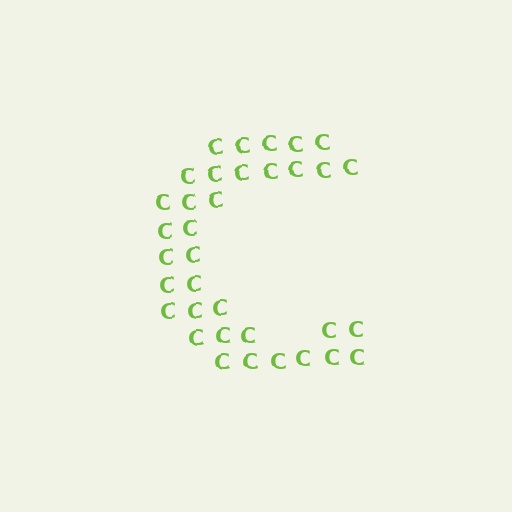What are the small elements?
The small elements are letter C's.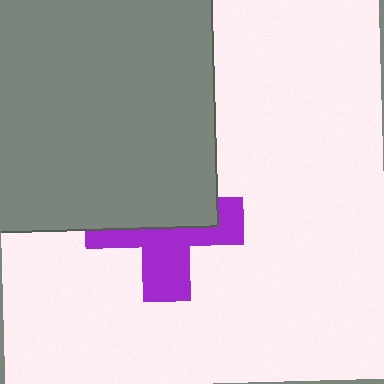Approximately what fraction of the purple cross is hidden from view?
Roughly 51% of the purple cross is hidden behind the gray square.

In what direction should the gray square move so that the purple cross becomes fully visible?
The gray square should move up. That is the shortest direction to clear the overlap and leave the purple cross fully visible.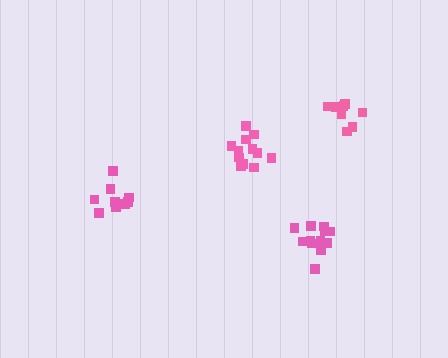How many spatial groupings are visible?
There are 4 spatial groupings.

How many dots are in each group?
Group 1: 12 dots, Group 2: 9 dots, Group 3: 8 dots, Group 4: 12 dots (41 total).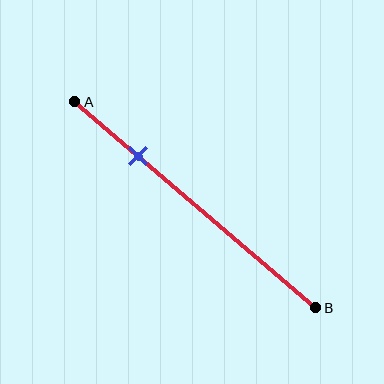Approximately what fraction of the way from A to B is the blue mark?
The blue mark is approximately 25% of the way from A to B.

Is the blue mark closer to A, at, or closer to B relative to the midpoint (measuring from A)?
The blue mark is closer to point A than the midpoint of segment AB.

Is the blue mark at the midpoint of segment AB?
No, the mark is at about 25% from A, not at the 50% midpoint.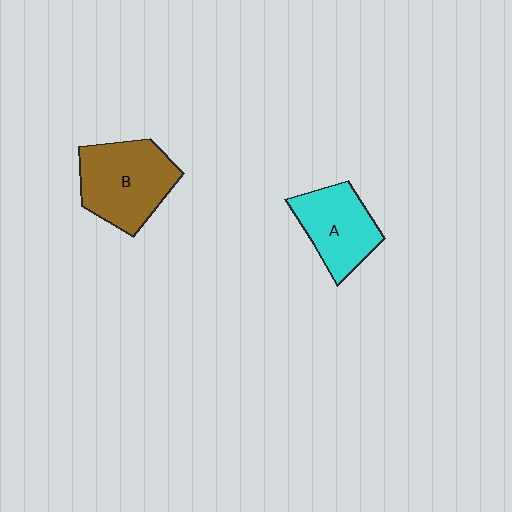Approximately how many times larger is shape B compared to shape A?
Approximately 1.3 times.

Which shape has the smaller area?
Shape A (cyan).